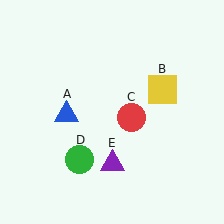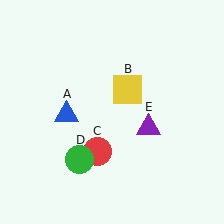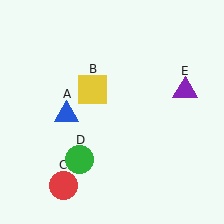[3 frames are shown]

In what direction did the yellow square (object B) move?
The yellow square (object B) moved left.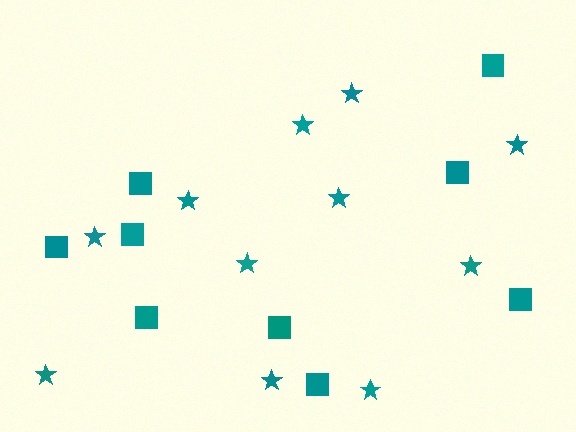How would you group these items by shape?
There are 2 groups: one group of squares (9) and one group of stars (11).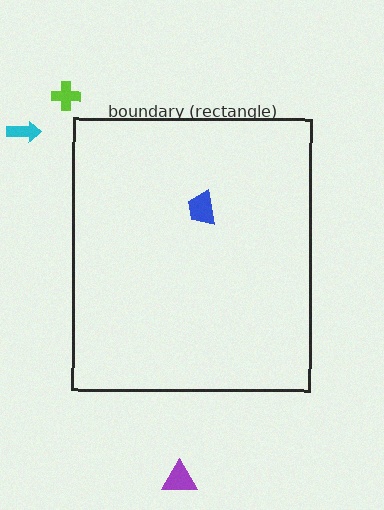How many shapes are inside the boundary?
1 inside, 3 outside.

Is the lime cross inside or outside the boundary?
Outside.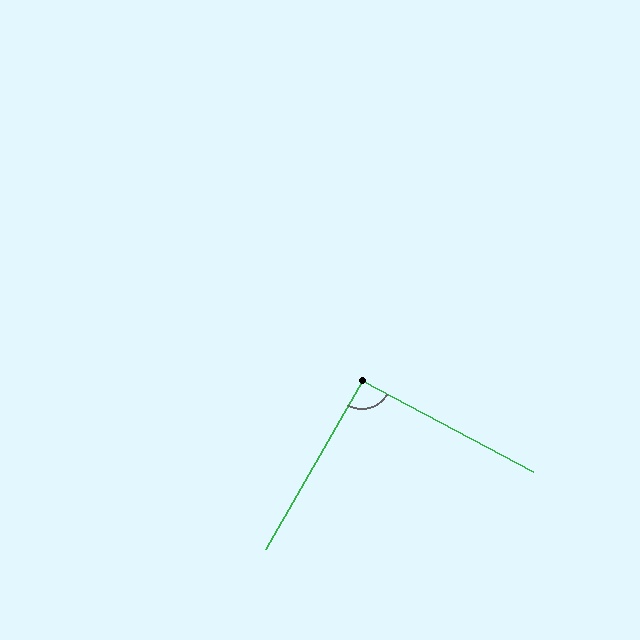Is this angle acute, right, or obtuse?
It is approximately a right angle.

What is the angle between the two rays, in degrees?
Approximately 92 degrees.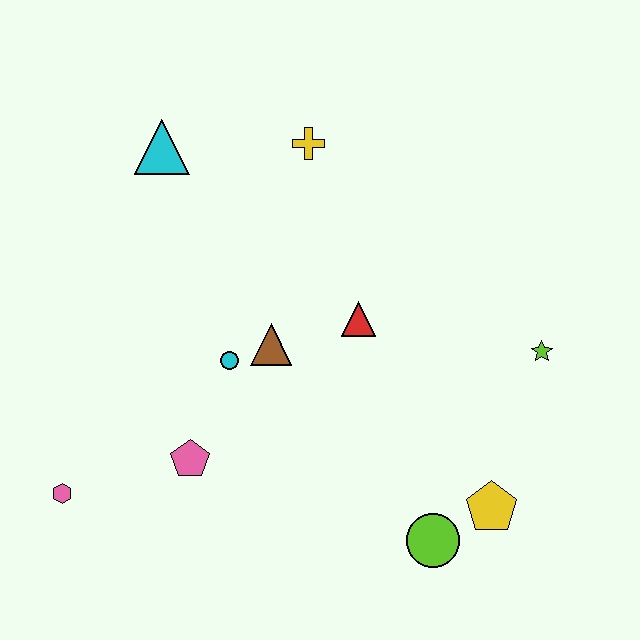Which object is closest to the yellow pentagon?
The lime circle is closest to the yellow pentagon.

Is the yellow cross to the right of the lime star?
No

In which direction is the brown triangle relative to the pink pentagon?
The brown triangle is above the pink pentagon.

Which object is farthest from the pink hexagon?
The lime star is farthest from the pink hexagon.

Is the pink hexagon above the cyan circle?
No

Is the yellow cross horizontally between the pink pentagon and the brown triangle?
No